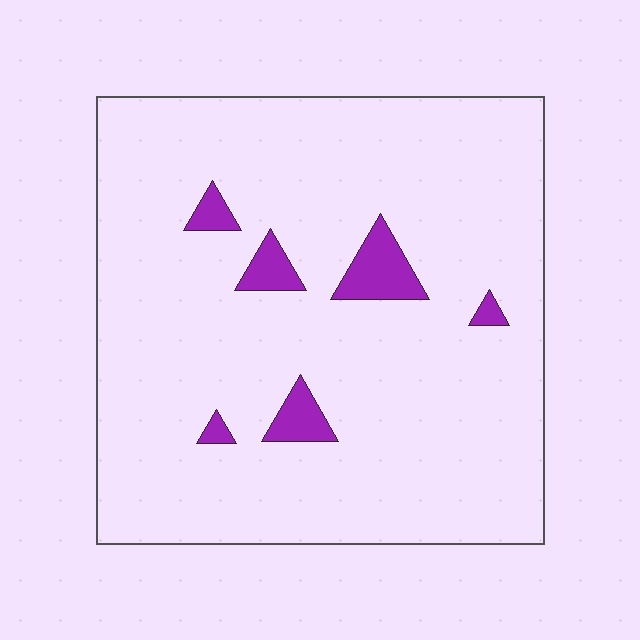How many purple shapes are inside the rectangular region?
6.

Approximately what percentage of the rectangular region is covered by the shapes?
Approximately 5%.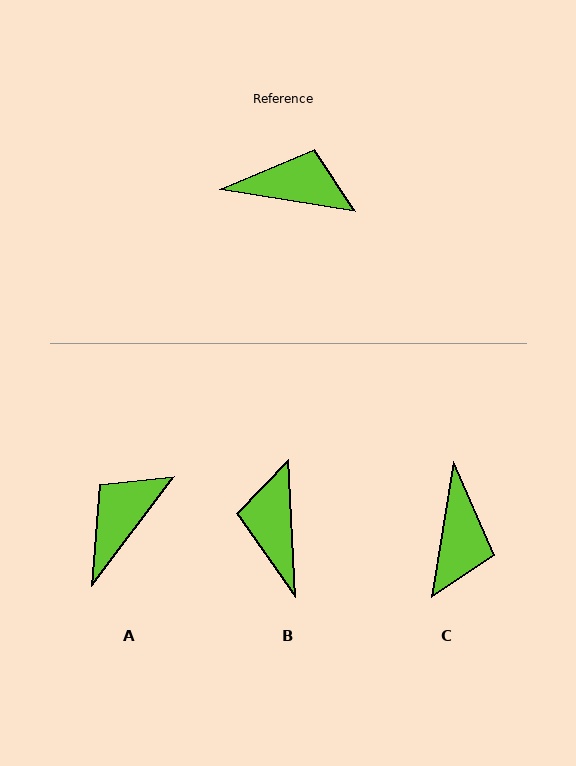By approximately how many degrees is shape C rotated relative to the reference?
Approximately 90 degrees clockwise.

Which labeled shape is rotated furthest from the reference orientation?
B, about 102 degrees away.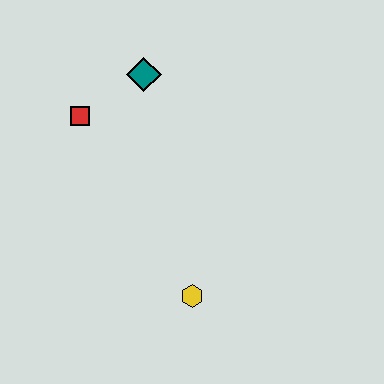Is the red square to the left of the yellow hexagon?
Yes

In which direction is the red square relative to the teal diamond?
The red square is to the left of the teal diamond.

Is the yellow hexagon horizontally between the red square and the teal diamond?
No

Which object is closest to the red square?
The teal diamond is closest to the red square.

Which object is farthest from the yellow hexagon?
The teal diamond is farthest from the yellow hexagon.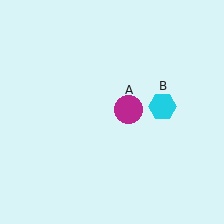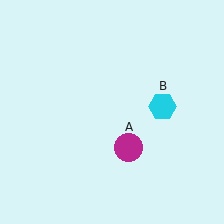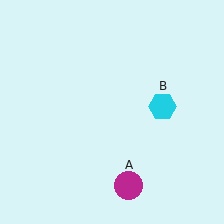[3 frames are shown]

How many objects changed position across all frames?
1 object changed position: magenta circle (object A).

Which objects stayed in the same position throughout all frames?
Cyan hexagon (object B) remained stationary.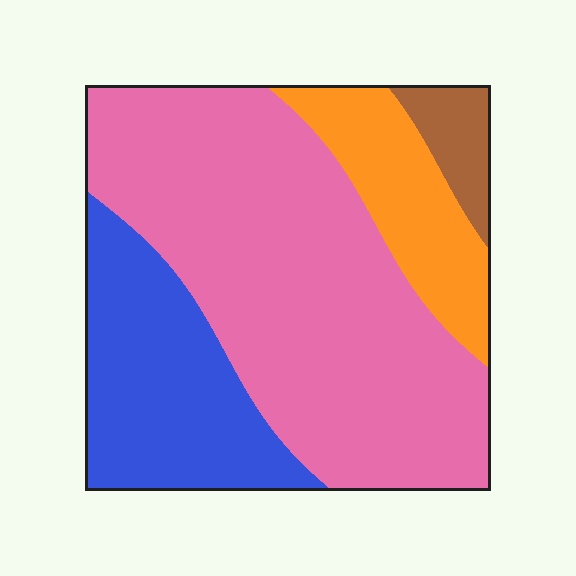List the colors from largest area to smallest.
From largest to smallest: pink, blue, orange, brown.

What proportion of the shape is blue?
Blue takes up about one quarter (1/4) of the shape.